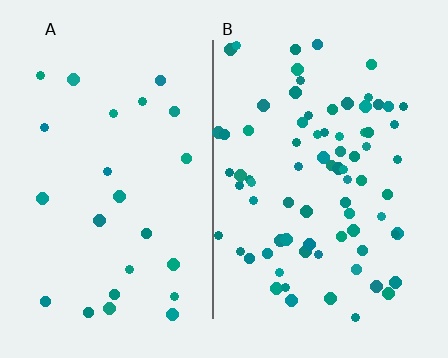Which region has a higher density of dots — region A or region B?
B (the right).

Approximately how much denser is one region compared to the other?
Approximately 3.2× — region B over region A.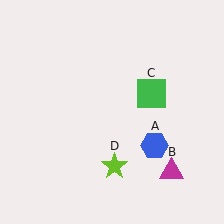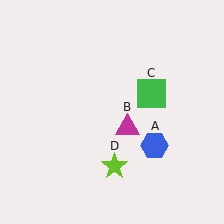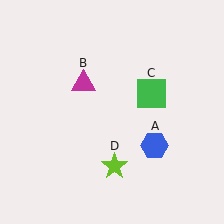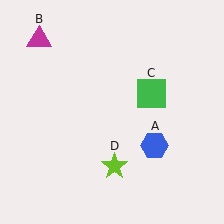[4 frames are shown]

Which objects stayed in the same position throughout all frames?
Blue hexagon (object A) and green square (object C) and lime star (object D) remained stationary.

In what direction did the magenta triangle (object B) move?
The magenta triangle (object B) moved up and to the left.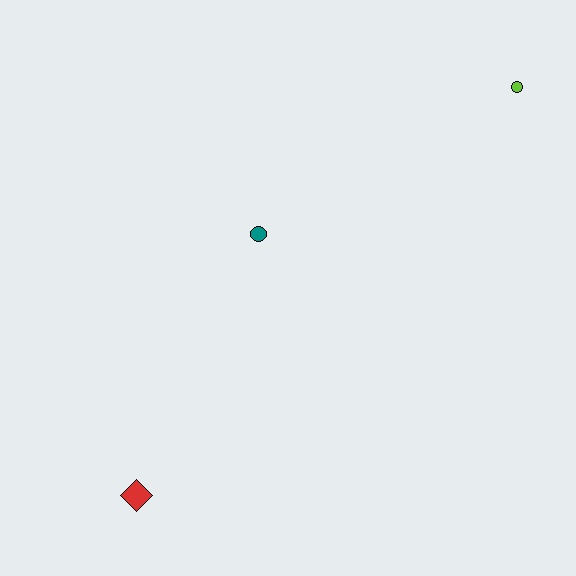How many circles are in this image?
There are 2 circles.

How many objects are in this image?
There are 3 objects.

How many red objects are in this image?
There is 1 red object.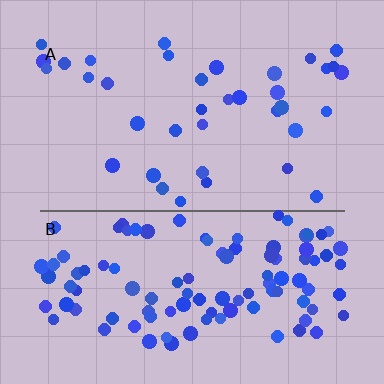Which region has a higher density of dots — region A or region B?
B (the bottom).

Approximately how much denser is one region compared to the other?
Approximately 2.9× — region B over region A.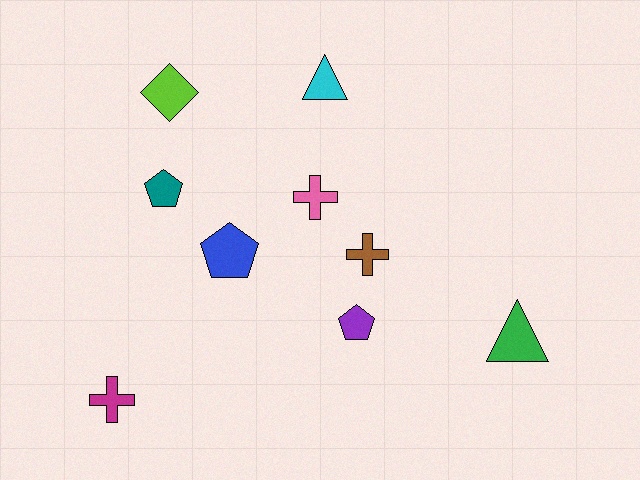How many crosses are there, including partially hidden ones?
There are 3 crosses.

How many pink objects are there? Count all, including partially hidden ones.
There is 1 pink object.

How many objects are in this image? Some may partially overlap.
There are 9 objects.